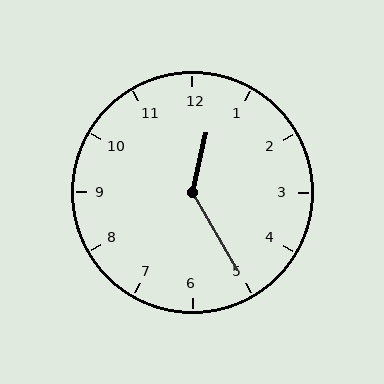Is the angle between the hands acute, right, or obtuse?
It is obtuse.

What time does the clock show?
12:25.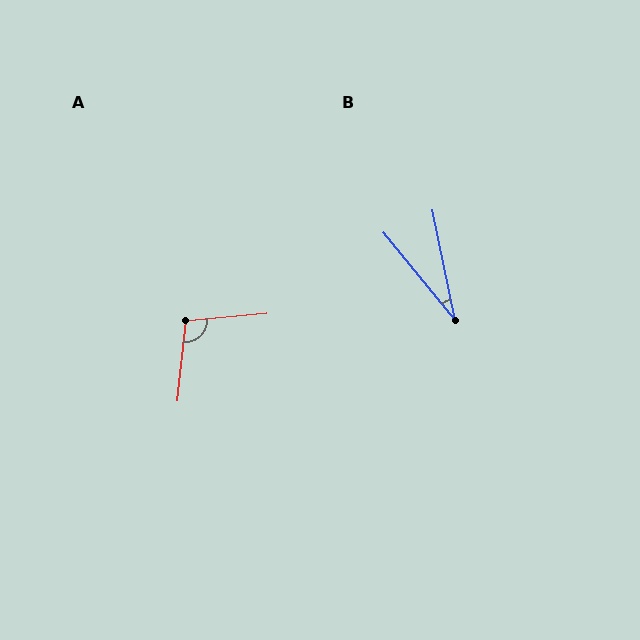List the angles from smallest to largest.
B (28°), A (101°).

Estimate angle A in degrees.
Approximately 101 degrees.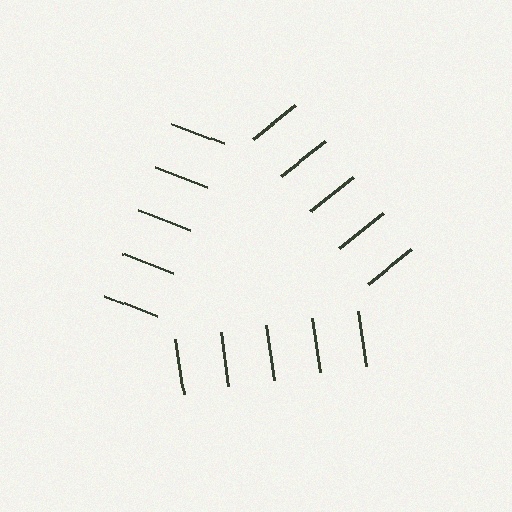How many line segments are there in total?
15 — 5 along each of the 3 edges.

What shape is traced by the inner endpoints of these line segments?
An illusory triangle — the line segments terminate on its edges but no continuous stroke is drawn.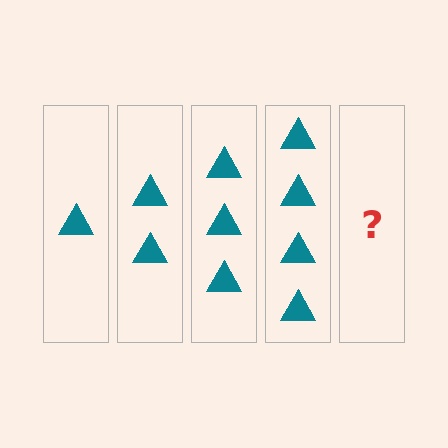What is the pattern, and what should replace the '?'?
The pattern is that each step adds one more triangle. The '?' should be 5 triangles.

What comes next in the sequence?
The next element should be 5 triangles.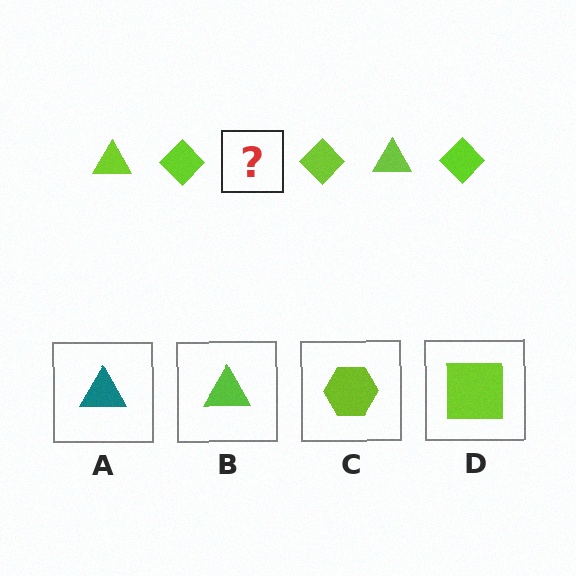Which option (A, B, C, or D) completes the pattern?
B.